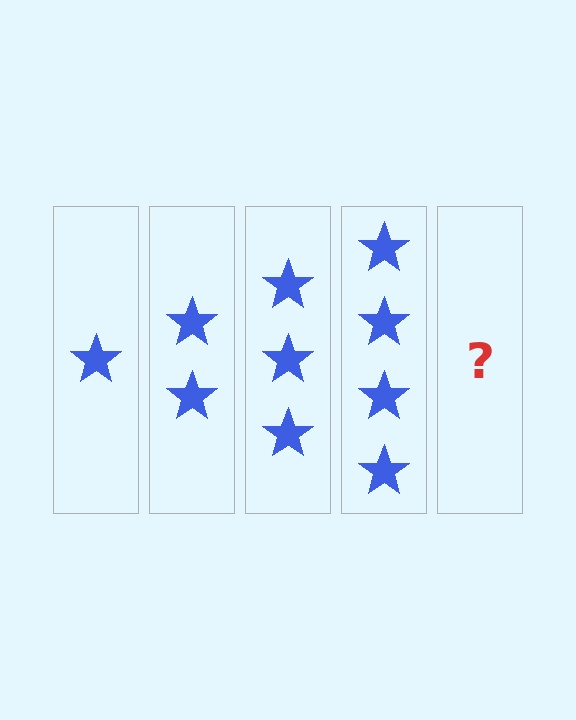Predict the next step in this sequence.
The next step is 5 stars.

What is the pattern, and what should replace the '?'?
The pattern is that each step adds one more star. The '?' should be 5 stars.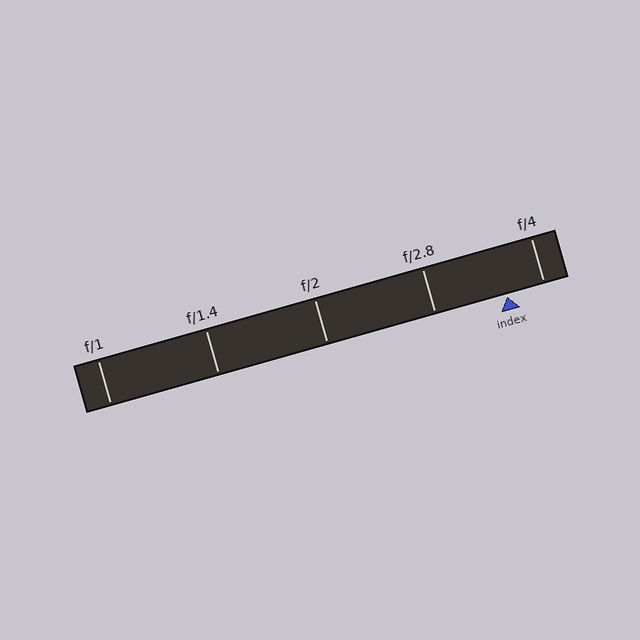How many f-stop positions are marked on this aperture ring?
There are 5 f-stop positions marked.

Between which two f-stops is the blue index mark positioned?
The index mark is between f/2.8 and f/4.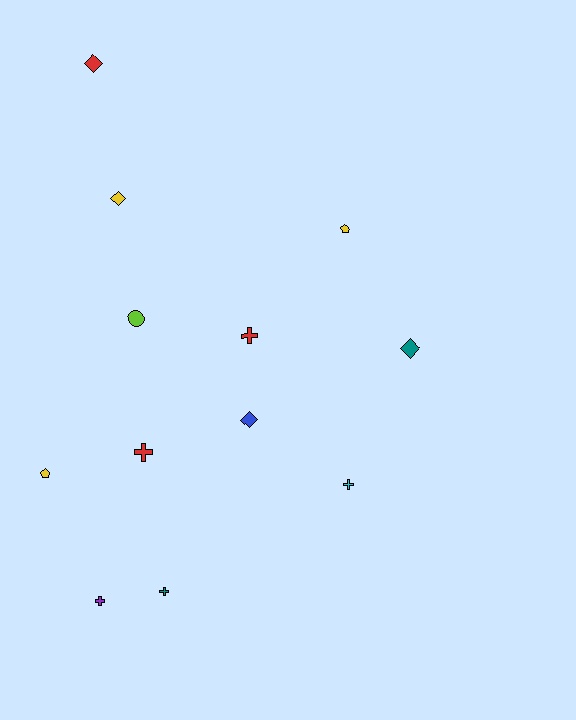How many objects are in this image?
There are 12 objects.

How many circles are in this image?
There is 1 circle.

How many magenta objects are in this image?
There are no magenta objects.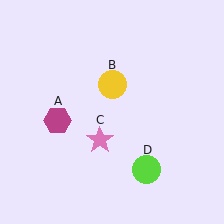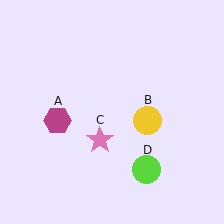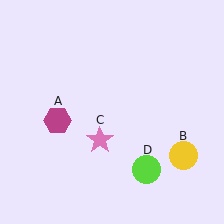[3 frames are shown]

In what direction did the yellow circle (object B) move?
The yellow circle (object B) moved down and to the right.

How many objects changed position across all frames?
1 object changed position: yellow circle (object B).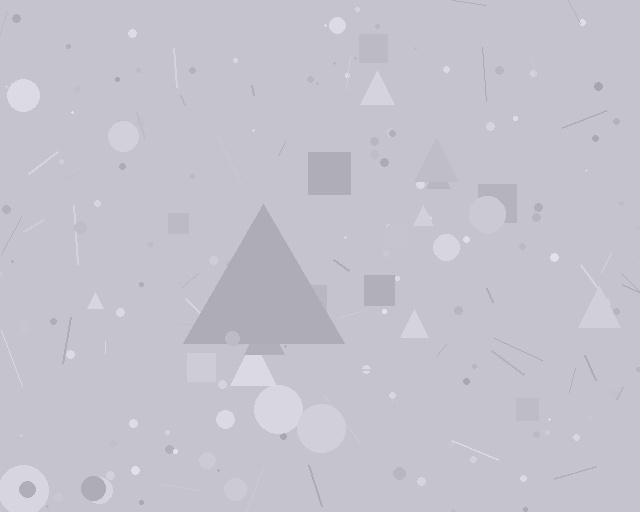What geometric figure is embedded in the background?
A triangle is embedded in the background.